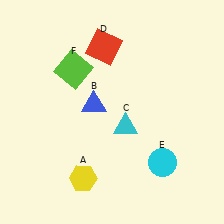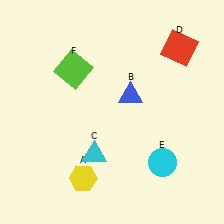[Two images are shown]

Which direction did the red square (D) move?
The red square (D) moved right.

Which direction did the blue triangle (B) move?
The blue triangle (B) moved right.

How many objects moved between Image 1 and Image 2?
3 objects moved between the two images.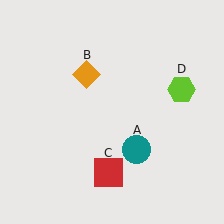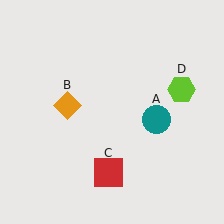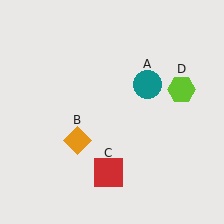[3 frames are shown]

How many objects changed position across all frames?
2 objects changed position: teal circle (object A), orange diamond (object B).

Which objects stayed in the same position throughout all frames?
Red square (object C) and lime hexagon (object D) remained stationary.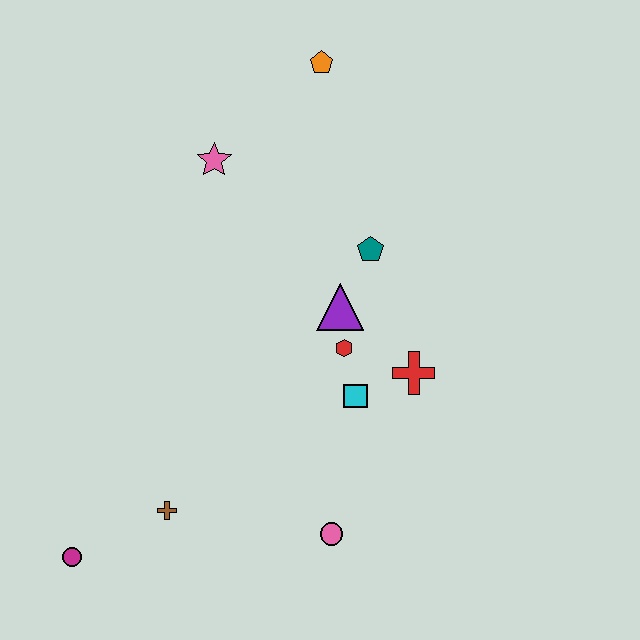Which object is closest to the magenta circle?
The brown cross is closest to the magenta circle.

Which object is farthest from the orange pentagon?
The magenta circle is farthest from the orange pentagon.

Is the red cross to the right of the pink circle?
Yes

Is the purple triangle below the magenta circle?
No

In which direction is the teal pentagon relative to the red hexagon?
The teal pentagon is above the red hexagon.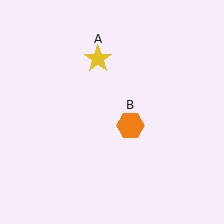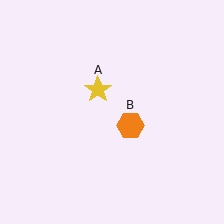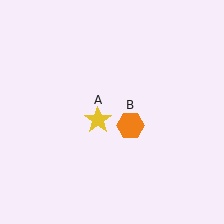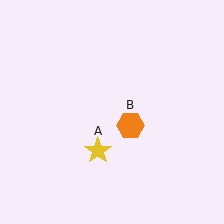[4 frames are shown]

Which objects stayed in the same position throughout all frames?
Orange hexagon (object B) remained stationary.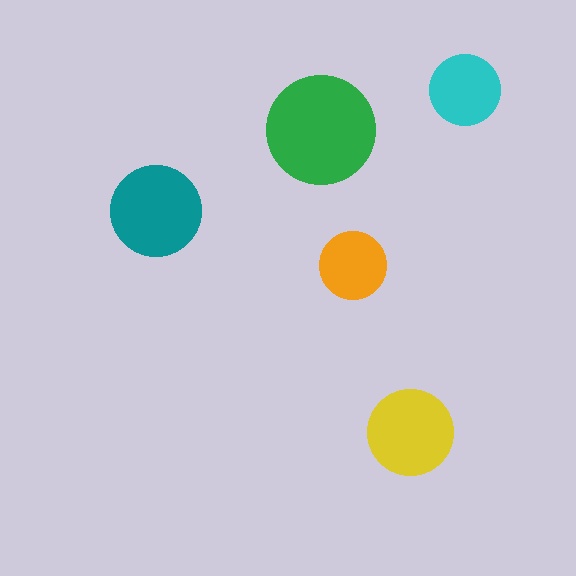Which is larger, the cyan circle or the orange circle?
The cyan one.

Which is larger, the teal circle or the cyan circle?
The teal one.